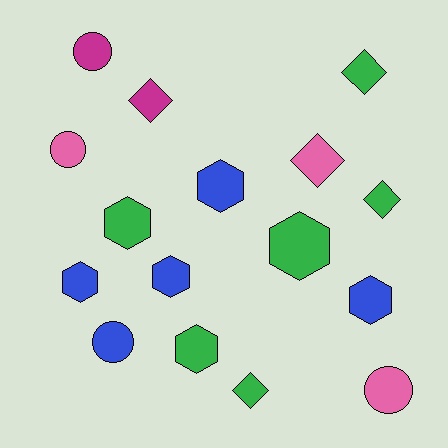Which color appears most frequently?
Green, with 6 objects.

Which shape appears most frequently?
Hexagon, with 7 objects.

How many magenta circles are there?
There is 1 magenta circle.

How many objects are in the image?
There are 16 objects.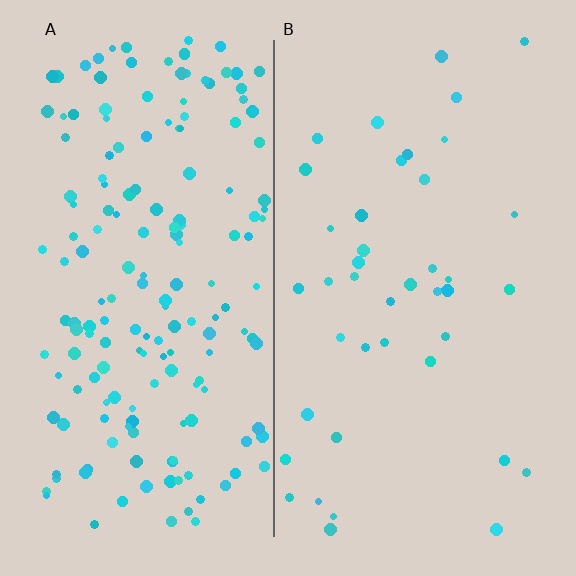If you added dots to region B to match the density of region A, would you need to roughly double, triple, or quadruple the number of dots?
Approximately quadruple.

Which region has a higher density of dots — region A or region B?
A (the left).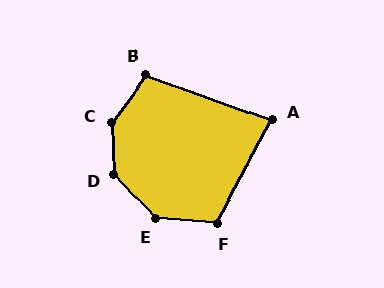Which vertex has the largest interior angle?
C, at approximately 141 degrees.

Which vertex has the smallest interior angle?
A, at approximately 82 degrees.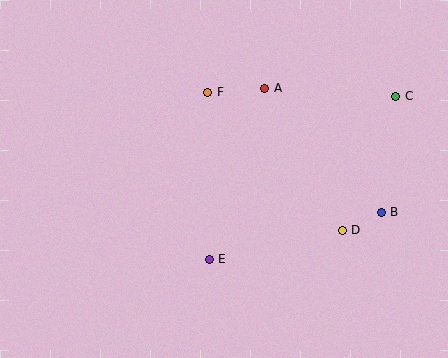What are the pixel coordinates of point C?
Point C is at (396, 96).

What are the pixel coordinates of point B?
Point B is at (381, 212).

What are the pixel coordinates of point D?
Point D is at (342, 230).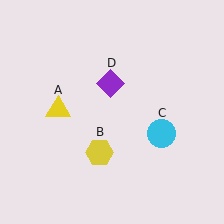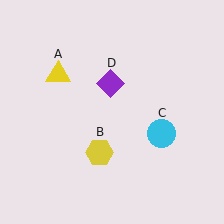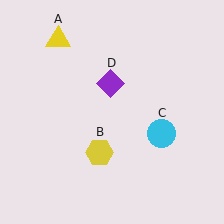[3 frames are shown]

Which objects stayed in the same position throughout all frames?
Yellow hexagon (object B) and cyan circle (object C) and purple diamond (object D) remained stationary.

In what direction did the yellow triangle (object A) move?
The yellow triangle (object A) moved up.